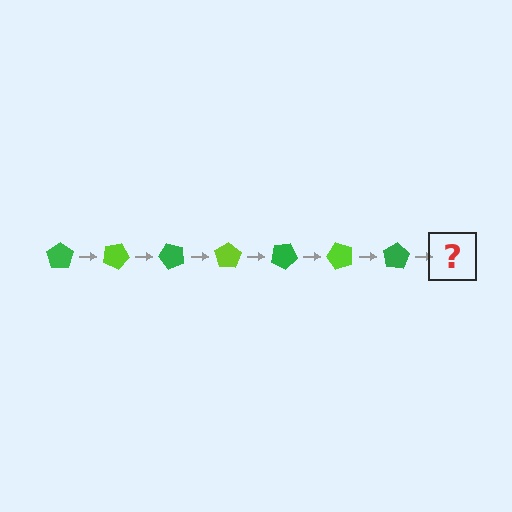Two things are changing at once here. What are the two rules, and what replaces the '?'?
The two rules are that it rotates 25 degrees each step and the color cycles through green and lime. The '?' should be a lime pentagon, rotated 175 degrees from the start.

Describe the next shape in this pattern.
It should be a lime pentagon, rotated 175 degrees from the start.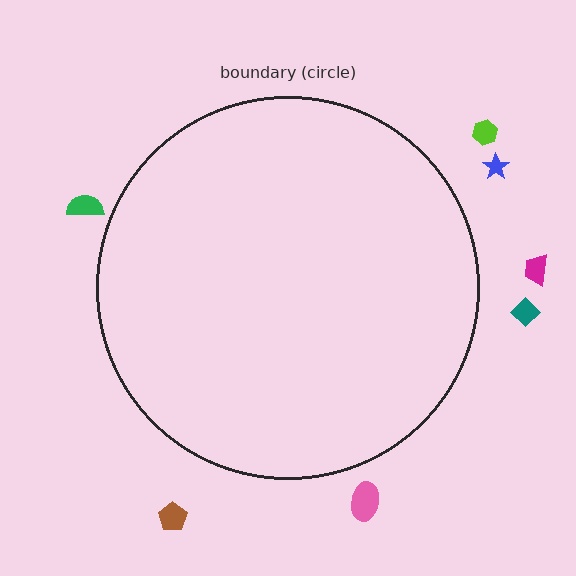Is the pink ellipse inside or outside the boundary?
Outside.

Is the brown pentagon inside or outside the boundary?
Outside.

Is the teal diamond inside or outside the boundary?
Outside.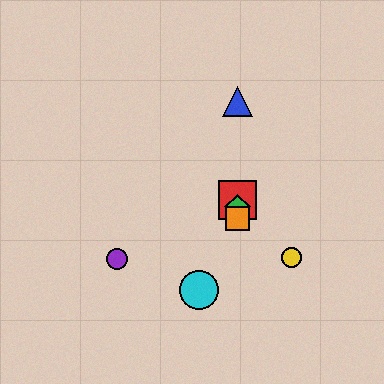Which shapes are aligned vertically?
The red square, the blue triangle, the green diamond, the orange square are aligned vertically.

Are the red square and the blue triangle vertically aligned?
Yes, both are at x≈237.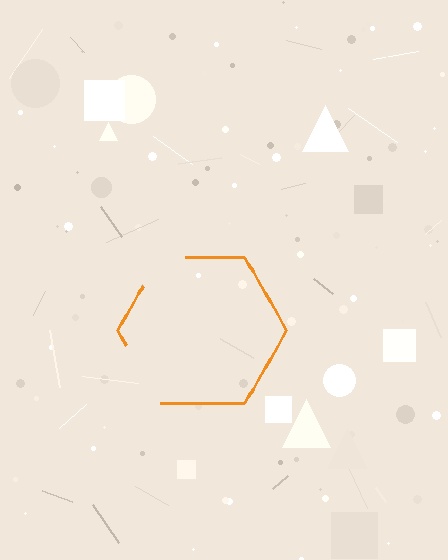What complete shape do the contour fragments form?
The contour fragments form a hexagon.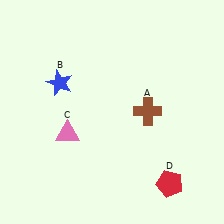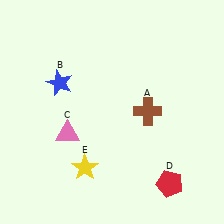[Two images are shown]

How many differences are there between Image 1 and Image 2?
There is 1 difference between the two images.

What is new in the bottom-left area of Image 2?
A yellow star (E) was added in the bottom-left area of Image 2.